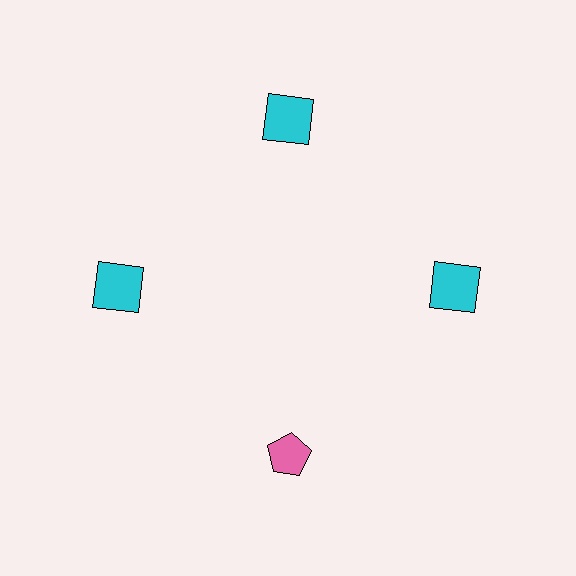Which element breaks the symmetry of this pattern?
The pink pentagon at roughly the 6 o'clock position breaks the symmetry. All other shapes are cyan squares.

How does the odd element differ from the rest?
It differs in both color (pink instead of cyan) and shape (pentagon instead of square).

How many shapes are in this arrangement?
There are 4 shapes arranged in a ring pattern.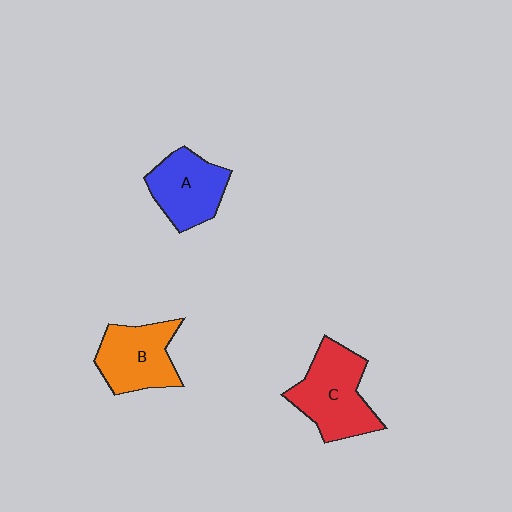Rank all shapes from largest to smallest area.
From largest to smallest: C (red), B (orange), A (blue).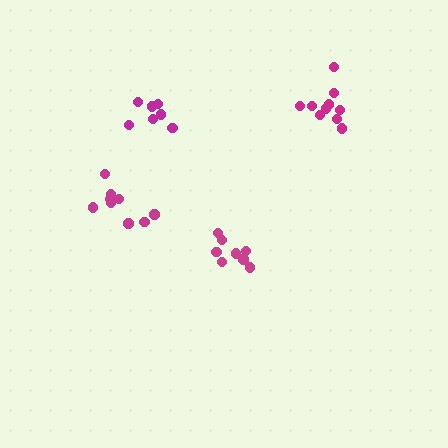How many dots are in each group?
Group 1: 10 dots, Group 2: 8 dots, Group 3: 7 dots, Group 4: 9 dots (34 total).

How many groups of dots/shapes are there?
There are 4 groups.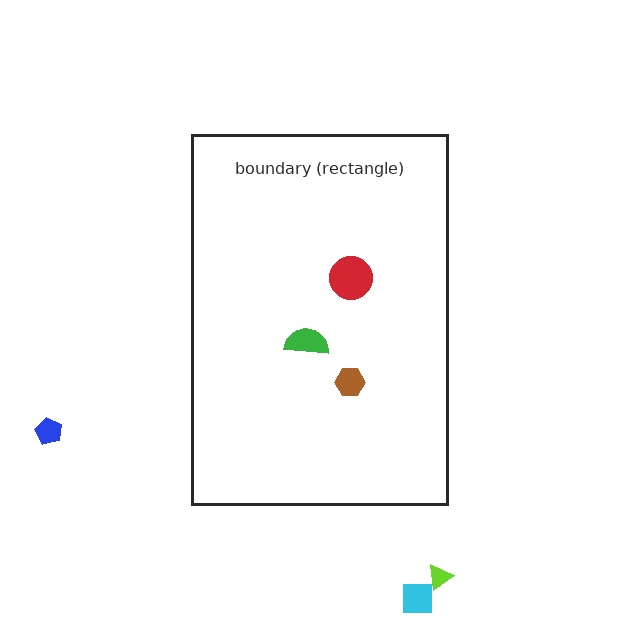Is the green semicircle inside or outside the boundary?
Inside.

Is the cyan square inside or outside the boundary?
Outside.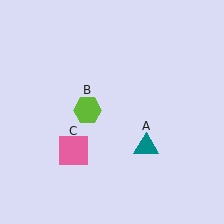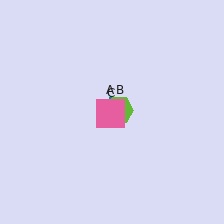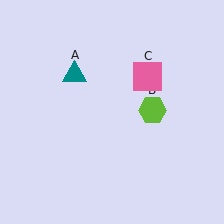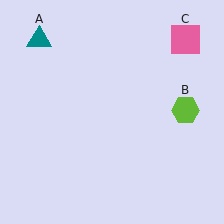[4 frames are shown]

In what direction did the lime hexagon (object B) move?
The lime hexagon (object B) moved right.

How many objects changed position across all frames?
3 objects changed position: teal triangle (object A), lime hexagon (object B), pink square (object C).